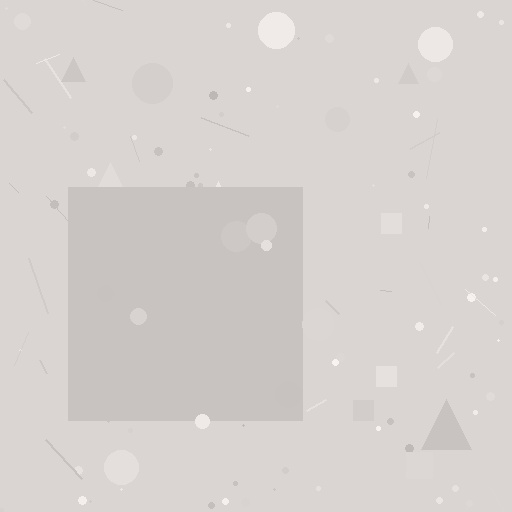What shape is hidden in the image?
A square is hidden in the image.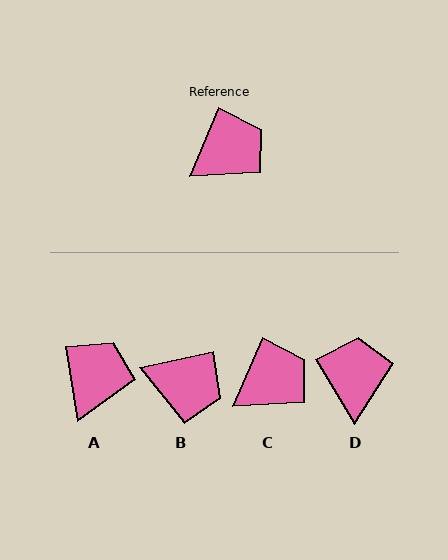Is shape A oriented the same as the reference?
No, it is off by about 33 degrees.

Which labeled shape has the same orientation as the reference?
C.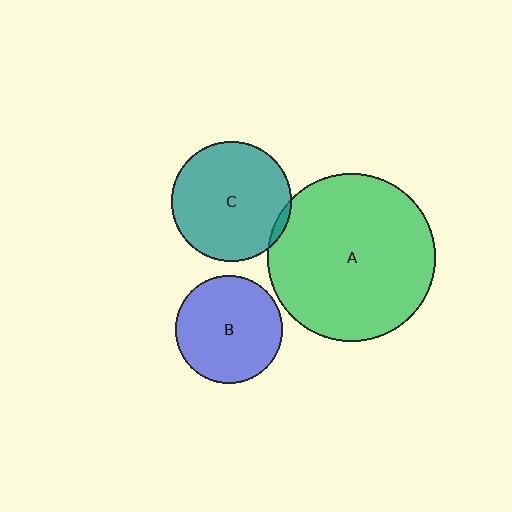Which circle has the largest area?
Circle A (green).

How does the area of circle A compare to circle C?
Approximately 2.0 times.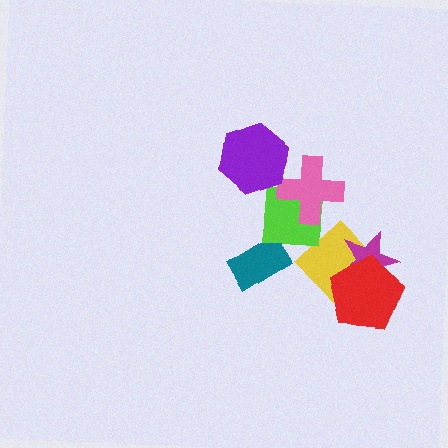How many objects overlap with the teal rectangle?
1 object overlaps with the teal rectangle.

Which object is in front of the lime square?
The pink cross is in front of the lime square.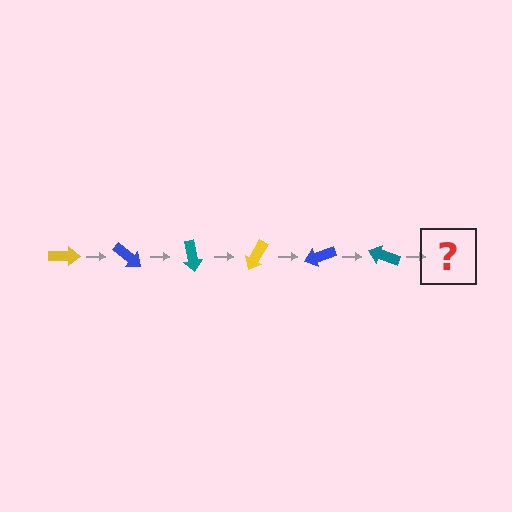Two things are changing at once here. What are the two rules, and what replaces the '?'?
The two rules are that it rotates 40 degrees each step and the color cycles through yellow, blue, and teal. The '?' should be a yellow arrow, rotated 240 degrees from the start.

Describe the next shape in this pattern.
It should be a yellow arrow, rotated 240 degrees from the start.